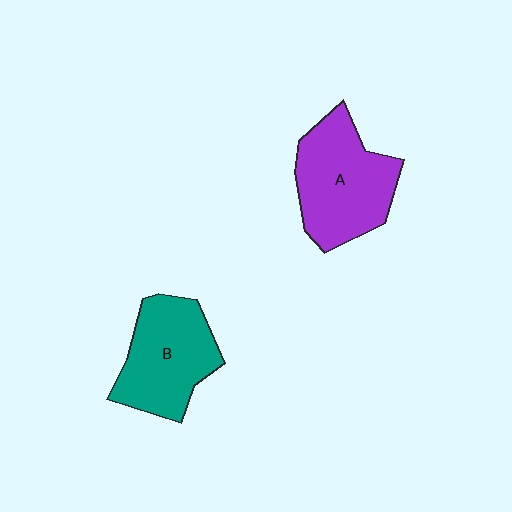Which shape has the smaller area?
Shape B (teal).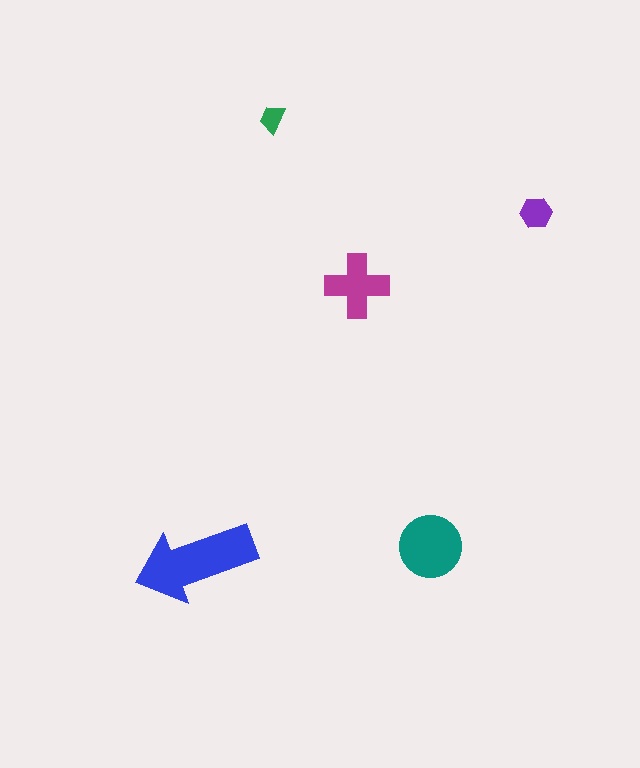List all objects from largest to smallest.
The blue arrow, the teal circle, the magenta cross, the purple hexagon, the green trapezoid.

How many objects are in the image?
There are 5 objects in the image.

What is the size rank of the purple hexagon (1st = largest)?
4th.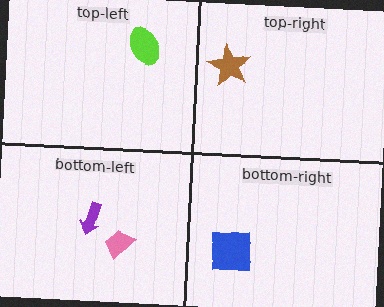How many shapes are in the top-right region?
1.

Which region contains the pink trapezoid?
The bottom-left region.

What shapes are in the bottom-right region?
The blue square.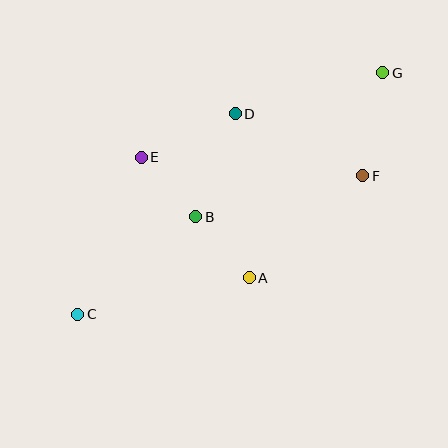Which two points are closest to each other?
Points B and E are closest to each other.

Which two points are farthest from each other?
Points C and G are farthest from each other.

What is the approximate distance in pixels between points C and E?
The distance between C and E is approximately 169 pixels.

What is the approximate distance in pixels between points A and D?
The distance between A and D is approximately 164 pixels.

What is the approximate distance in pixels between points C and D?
The distance between C and D is approximately 255 pixels.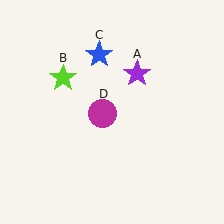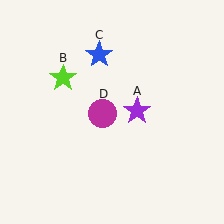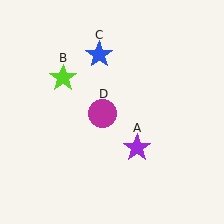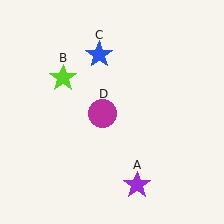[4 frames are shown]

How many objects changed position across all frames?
1 object changed position: purple star (object A).